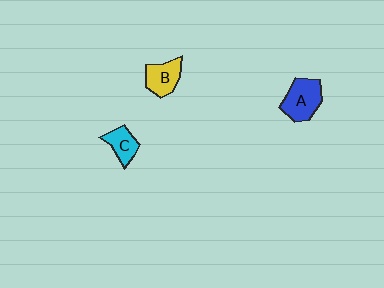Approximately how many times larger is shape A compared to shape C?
Approximately 1.6 times.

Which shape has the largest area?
Shape A (blue).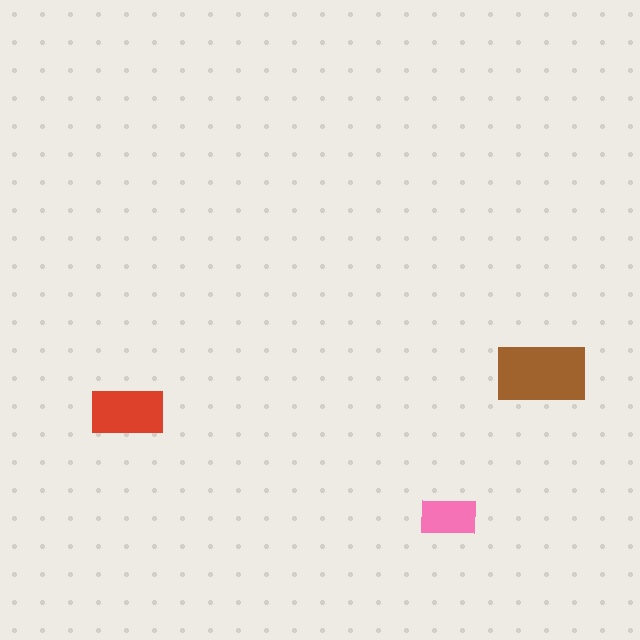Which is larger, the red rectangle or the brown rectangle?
The brown one.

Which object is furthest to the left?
The red rectangle is leftmost.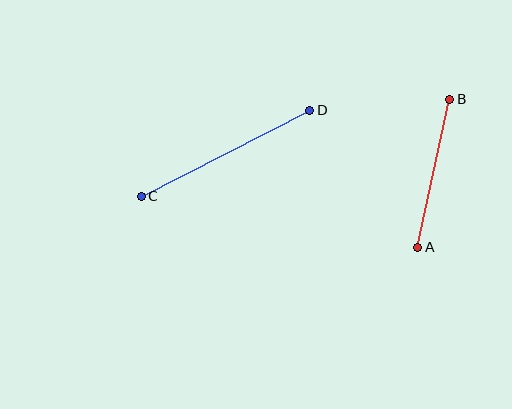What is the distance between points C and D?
The distance is approximately 189 pixels.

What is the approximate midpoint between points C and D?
The midpoint is at approximately (225, 153) pixels.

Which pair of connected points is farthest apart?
Points C and D are farthest apart.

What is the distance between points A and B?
The distance is approximately 151 pixels.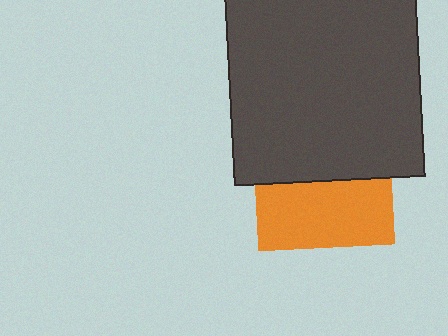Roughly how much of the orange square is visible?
About half of it is visible (roughly 48%).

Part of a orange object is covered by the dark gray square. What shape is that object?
It is a square.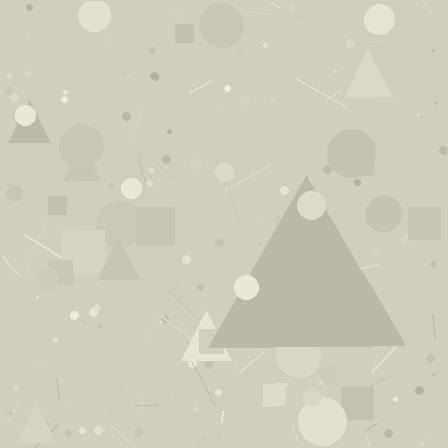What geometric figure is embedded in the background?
A triangle is embedded in the background.